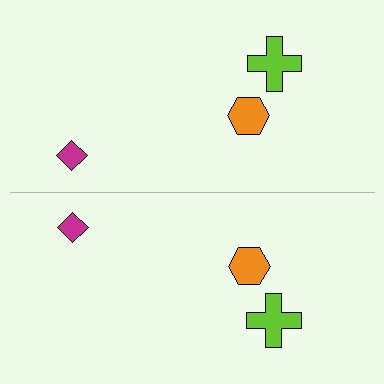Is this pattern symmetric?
Yes, this pattern has bilateral (reflection) symmetry.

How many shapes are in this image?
There are 6 shapes in this image.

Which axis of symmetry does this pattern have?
The pattern has a horizontal axis of symmetry running through the center of the image.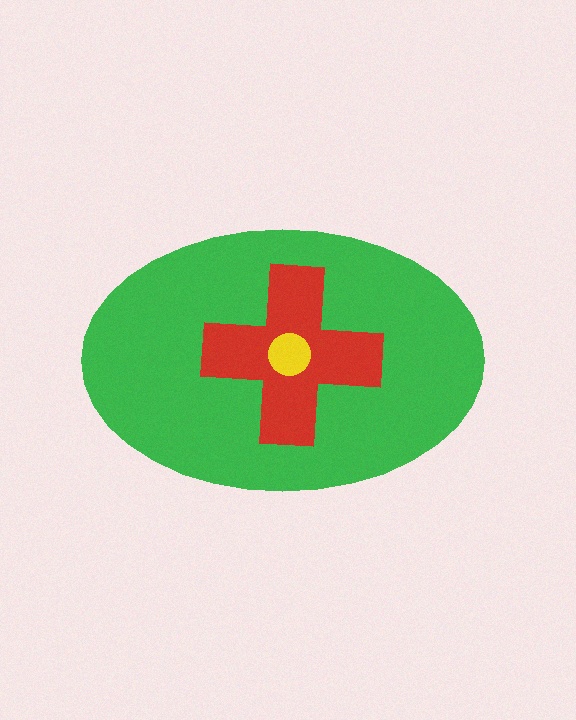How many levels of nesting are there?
3.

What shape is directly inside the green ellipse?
The red cross.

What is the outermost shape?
The green ellipse.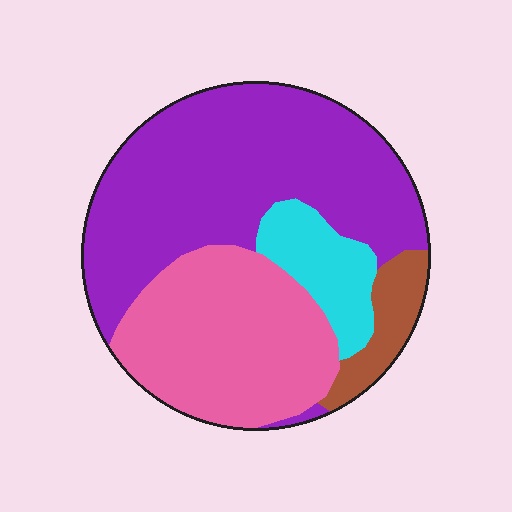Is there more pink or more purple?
Purple.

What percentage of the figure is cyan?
Cyan takes up about one tenth (1/10) of the figure.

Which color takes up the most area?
Purple, at roughly 50%.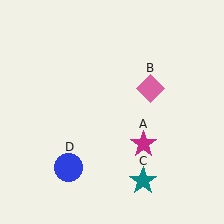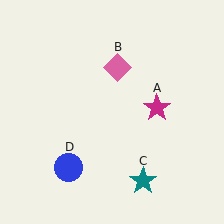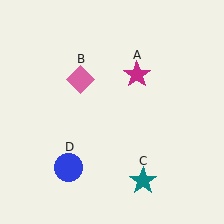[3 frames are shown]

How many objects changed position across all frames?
2 objects changed position: magenta star (object A), pink diamond (object B).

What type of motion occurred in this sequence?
The magenta star (object A), pink diamond (object B) rotated counterclockwise around the center of the scene.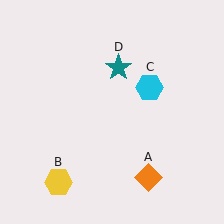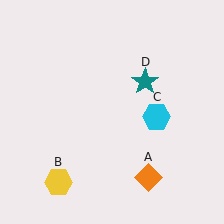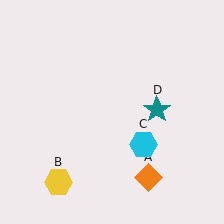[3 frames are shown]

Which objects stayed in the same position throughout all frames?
Orange diamond (object A) and yellow hexagon (object B) remained stationary.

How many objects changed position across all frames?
2 objects changed position: cyan hexagon (object C), teal star (object D).